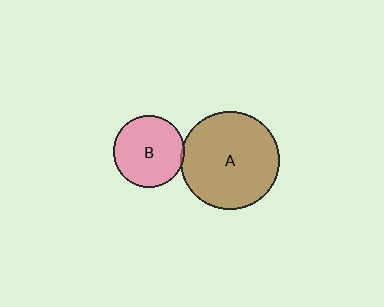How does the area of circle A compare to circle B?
Approximately 1.9 times.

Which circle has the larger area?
Circle A (brown).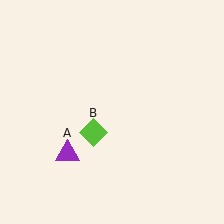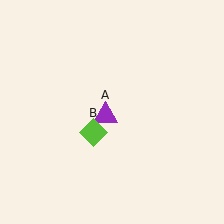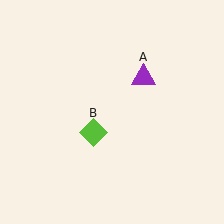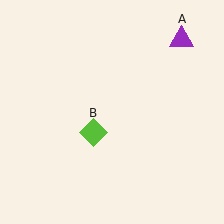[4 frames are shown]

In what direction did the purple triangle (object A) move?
The purple triangle (object A) moved up and to the right.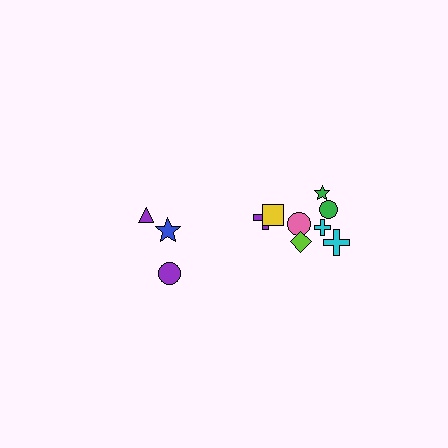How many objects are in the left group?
There are 3 objects.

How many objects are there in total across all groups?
There are 11 objects.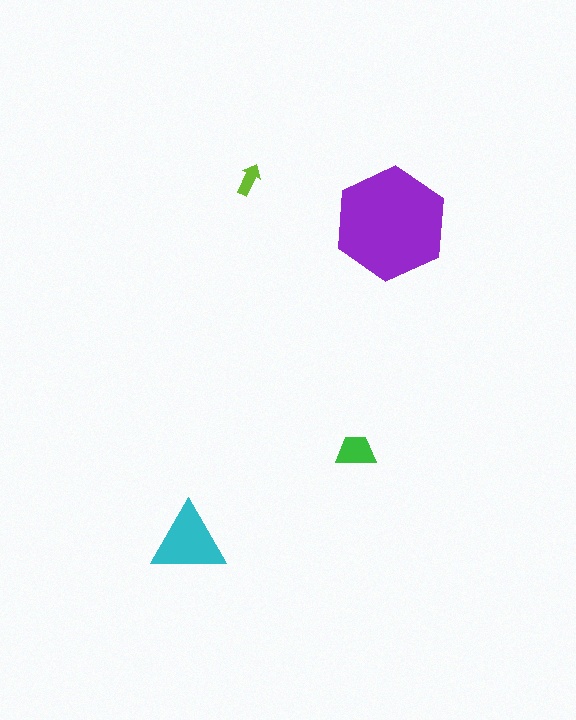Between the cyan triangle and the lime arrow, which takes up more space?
The cyan triangle.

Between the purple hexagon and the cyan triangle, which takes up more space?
The purple hexagon.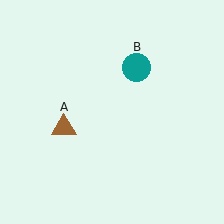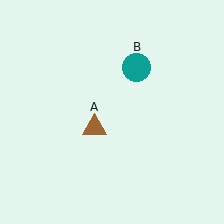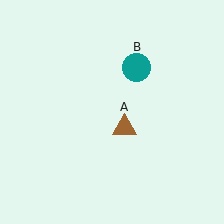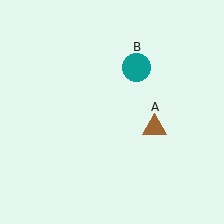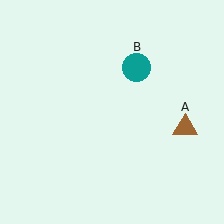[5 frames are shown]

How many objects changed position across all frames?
1 object changed position: brown triangle (object A).